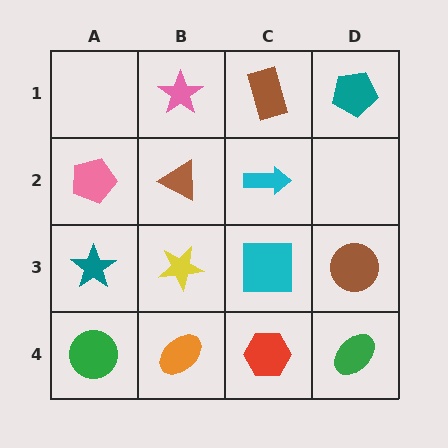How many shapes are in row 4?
4 shapes.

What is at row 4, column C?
A red hexagon.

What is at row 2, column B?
A brown triangle.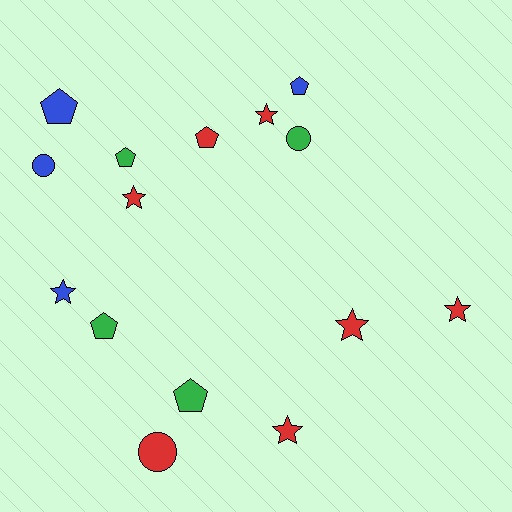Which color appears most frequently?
Red, with 7 objects.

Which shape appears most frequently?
Star, with 6 objects.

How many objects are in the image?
There are 15 objects.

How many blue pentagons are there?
There are 2 blue pentagons.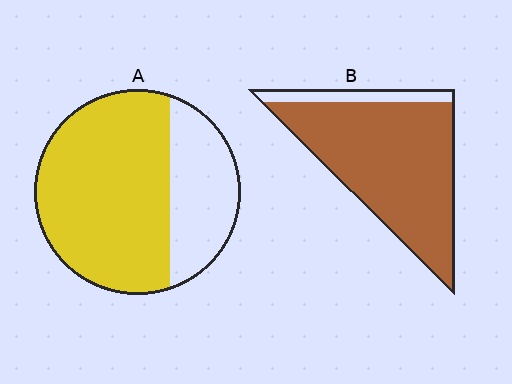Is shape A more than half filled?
Yes.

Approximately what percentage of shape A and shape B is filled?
A is approximately 70% and B is approximately 90%.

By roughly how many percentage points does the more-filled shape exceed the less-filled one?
By roughly 20 percentage points (B over A).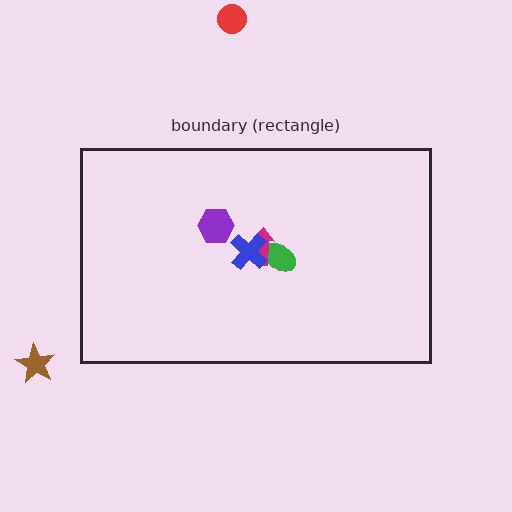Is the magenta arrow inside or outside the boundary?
Inside.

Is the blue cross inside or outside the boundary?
Inside.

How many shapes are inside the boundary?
4 inside, 2 outside.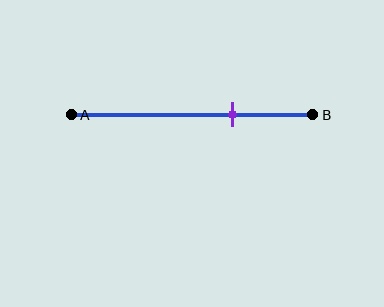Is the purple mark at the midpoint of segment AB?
No, the mark is at about 65% from A, not at the 50% midpoint.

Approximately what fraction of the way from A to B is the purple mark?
The purple mark is approximately 65% of the way from A to B.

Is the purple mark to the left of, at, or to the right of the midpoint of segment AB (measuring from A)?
The purple mark is to the right of the midpoint of segment AB.